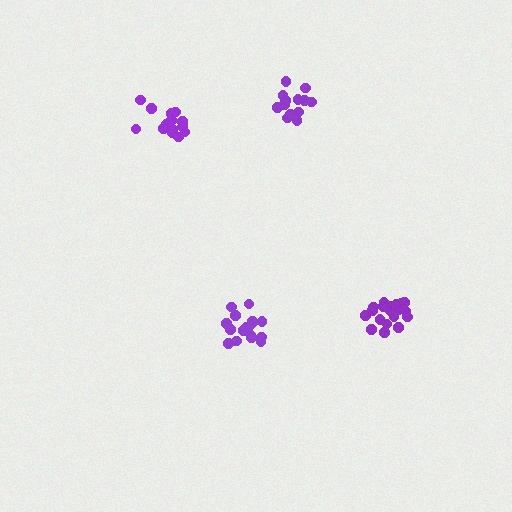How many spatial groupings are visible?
There are 4 spatial groupings.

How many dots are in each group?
Group 1: 19 dots, Group 2: 19 dots, Group 3: 15 dots, Group 4: 15 dots (68 total).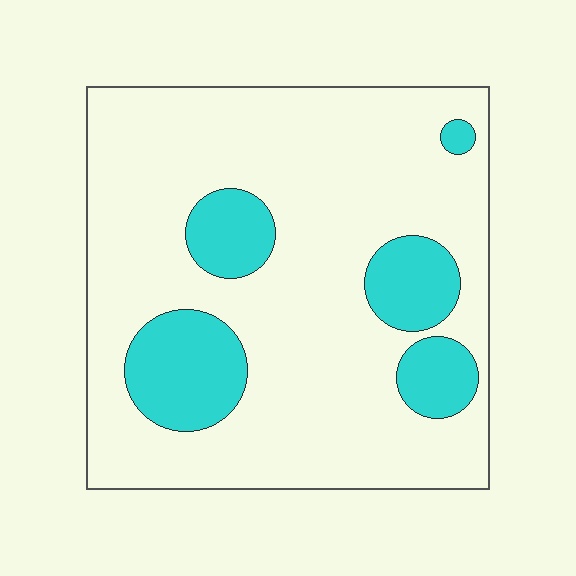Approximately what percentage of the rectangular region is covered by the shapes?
Approximately 20%.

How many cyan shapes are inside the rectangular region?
5.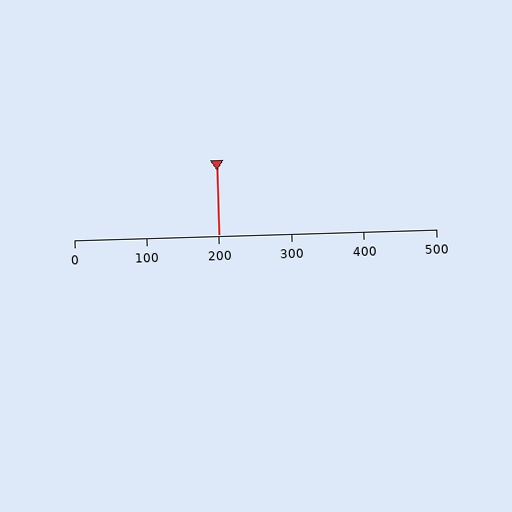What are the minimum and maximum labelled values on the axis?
The axis runs from 0 to 500.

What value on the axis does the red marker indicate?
The marker indicates approximately 200.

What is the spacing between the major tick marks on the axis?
The major ticks are spaced 100 apart.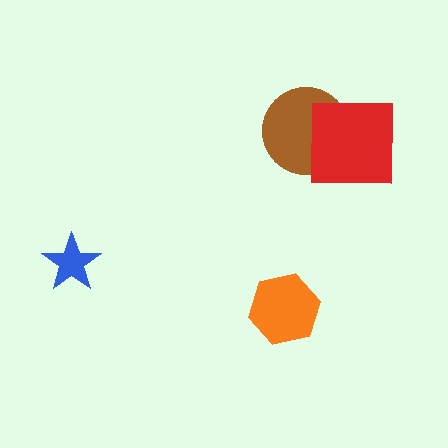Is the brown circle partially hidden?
Yes, it is partially covered by another shape.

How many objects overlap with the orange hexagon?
0 objects overlap with the orange hexagon.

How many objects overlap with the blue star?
0 objects overlap with the blue star.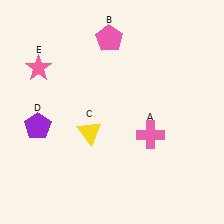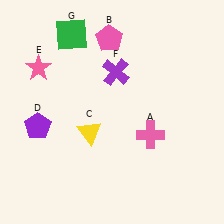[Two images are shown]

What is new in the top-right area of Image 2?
A purple cross (F) was added in the top-right area of Image 2.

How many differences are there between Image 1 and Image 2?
There are 2 differences between the two images.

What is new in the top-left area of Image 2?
A green square (G) was added in the top-left area of Image 2.